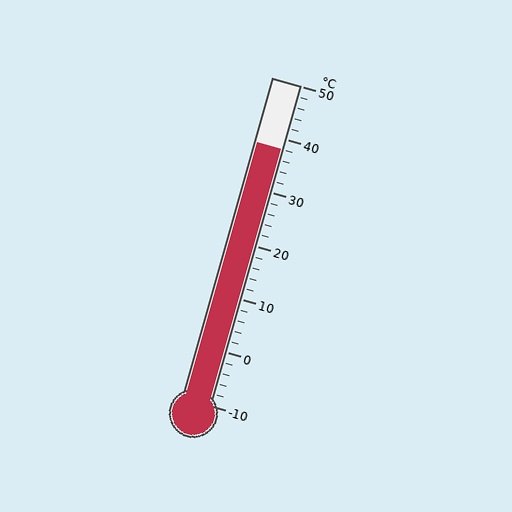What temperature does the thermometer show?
The thermometer shows approximately 38°C.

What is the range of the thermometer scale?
The thermometer scale ranges from -10°C to 50°C.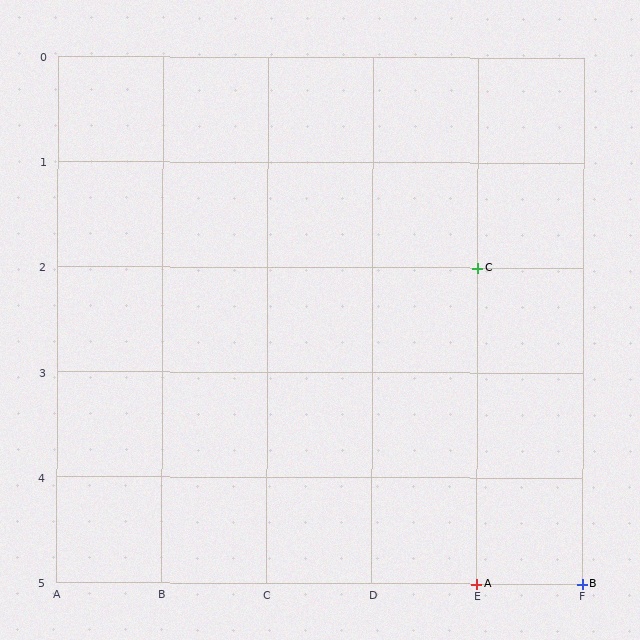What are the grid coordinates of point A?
Point A is at grid coordinates (E, 5).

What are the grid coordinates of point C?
Point C is at grid coordinates (E, 2).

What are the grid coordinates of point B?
Point B is at grid coordinates (F, 5).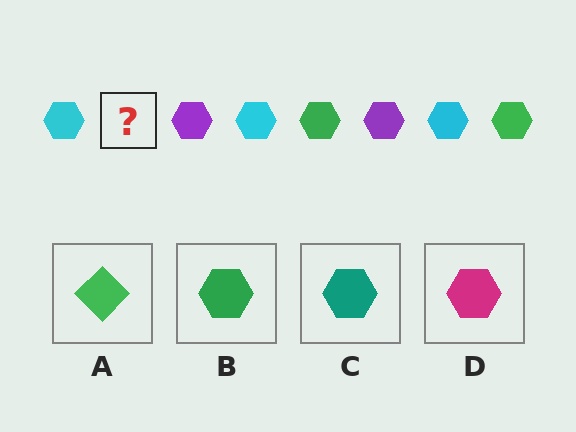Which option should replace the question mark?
Option B.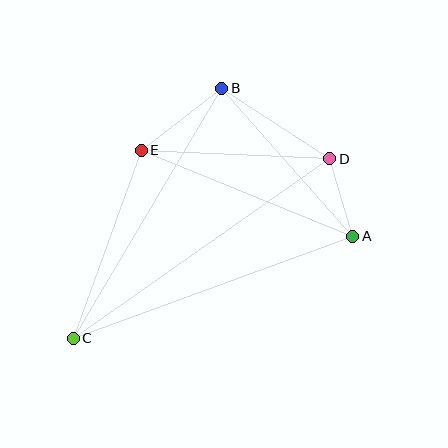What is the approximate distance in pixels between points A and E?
The distance between A and E is approximately 228 pixels.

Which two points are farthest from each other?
Points C and D are farthest from each other.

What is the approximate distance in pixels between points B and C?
The distance between B and C is approximately 291 pixels.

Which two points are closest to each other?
Points A and D are closest to each other.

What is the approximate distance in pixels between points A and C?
The distance between A and C is approximately 297 pixels.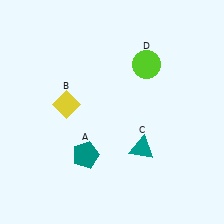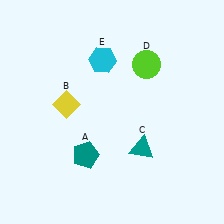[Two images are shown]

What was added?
A cyan hexagon (E) was added in Image 2.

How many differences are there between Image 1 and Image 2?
There is 1 difference between the two images.